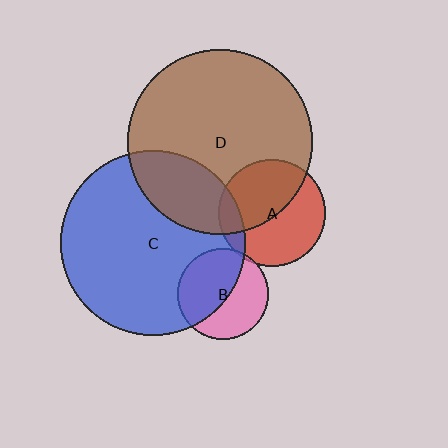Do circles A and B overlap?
Yes.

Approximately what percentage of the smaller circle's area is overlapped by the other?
Approximately 5%.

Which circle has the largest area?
Circle D (brown).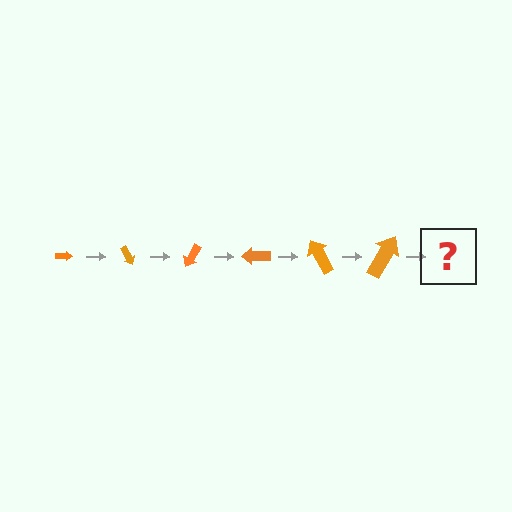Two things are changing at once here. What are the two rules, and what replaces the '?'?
The two rules are that the arrow grows larger each step and it rotates 60 degrees each step. The '?' should be an arrow, larger than the previous one and rotated 360 degrees from the start.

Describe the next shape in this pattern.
It should be an arrow, larger than the previous one and rotated 360 degrees from the start.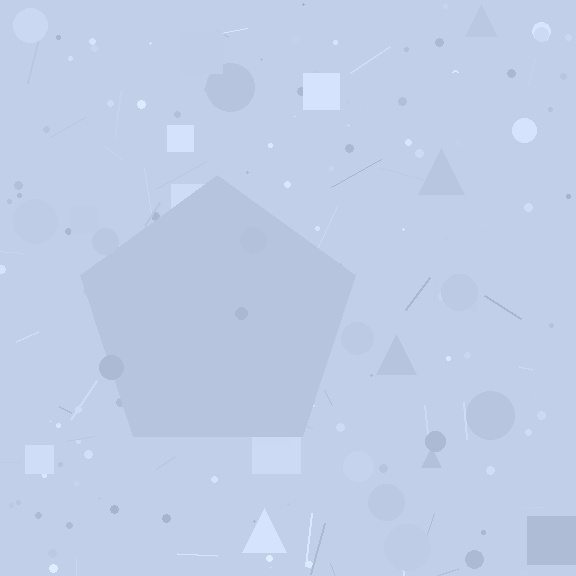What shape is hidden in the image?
A pentagon is hidden in the image.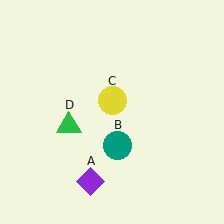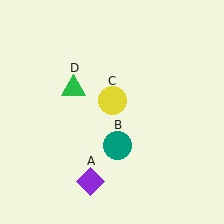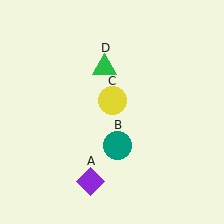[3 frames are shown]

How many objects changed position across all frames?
1 object changed position: green triangle (object D).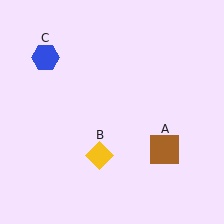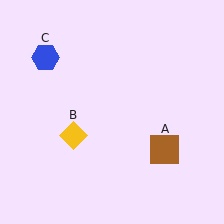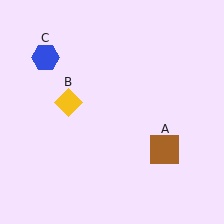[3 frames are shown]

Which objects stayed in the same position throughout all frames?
Brown square (object A) and blue hexagon (object C) remained stationary.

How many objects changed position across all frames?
1 object changed position: yellow diamond (object B).